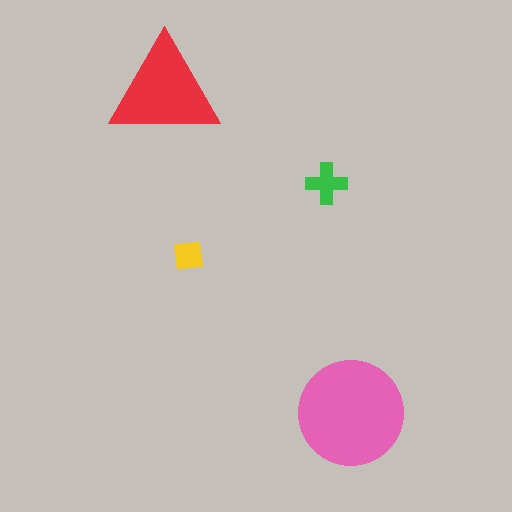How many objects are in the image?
There are 4 objects in the image.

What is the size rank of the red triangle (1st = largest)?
2nd.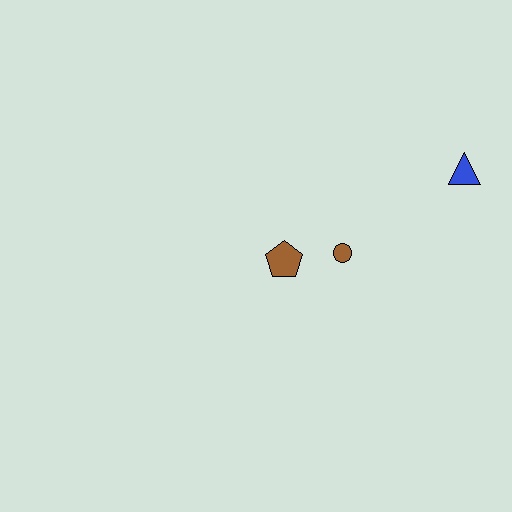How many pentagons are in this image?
There is 1 pentagon.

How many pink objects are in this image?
There are no pink objects.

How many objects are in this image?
There are 3 objects.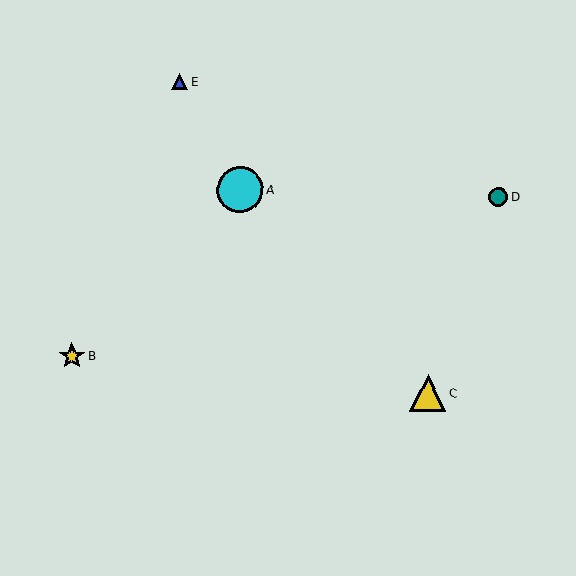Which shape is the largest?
The cyan circle (labeled A) is the largest.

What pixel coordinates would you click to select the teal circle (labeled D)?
Click at (499, 197) to select the teal circle D.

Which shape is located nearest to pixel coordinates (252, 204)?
The cyan circle (labeled A) at (240, 189) is nearest to that location.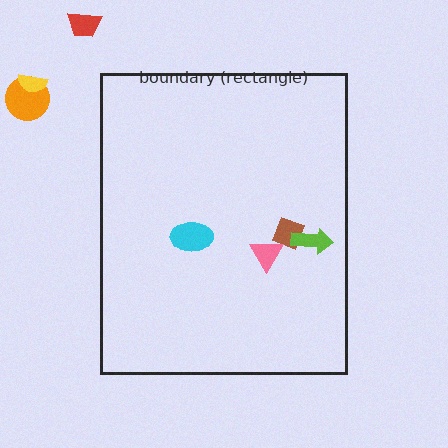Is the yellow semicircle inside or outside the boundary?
Outside.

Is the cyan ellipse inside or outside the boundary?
Inside.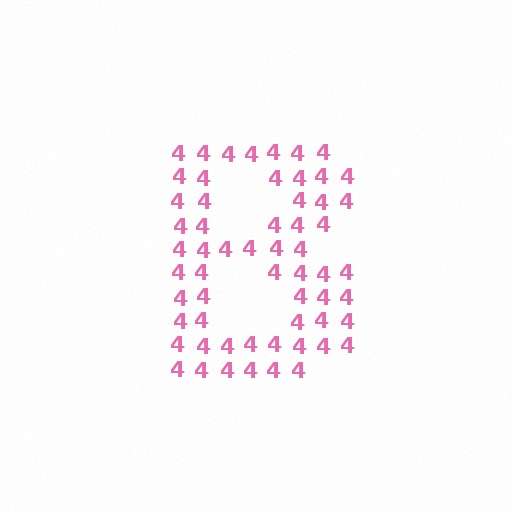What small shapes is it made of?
It is made of small digit 4's.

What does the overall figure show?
The overall figure shows the letter B.